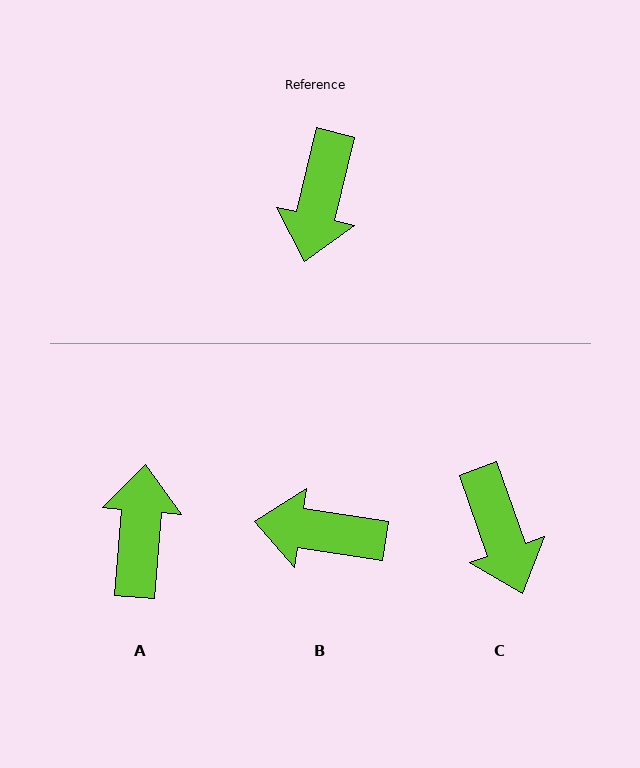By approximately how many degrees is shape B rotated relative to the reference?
Approximately 85 degrees clockwise.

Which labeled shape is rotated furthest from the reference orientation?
A, about 172 degrees away.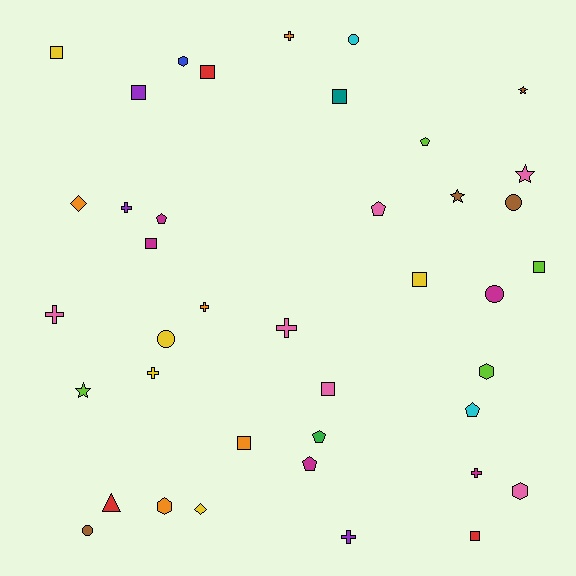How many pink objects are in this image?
There are 6 pink objects.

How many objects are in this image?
There are 40 objects.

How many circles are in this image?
There are 5 circles.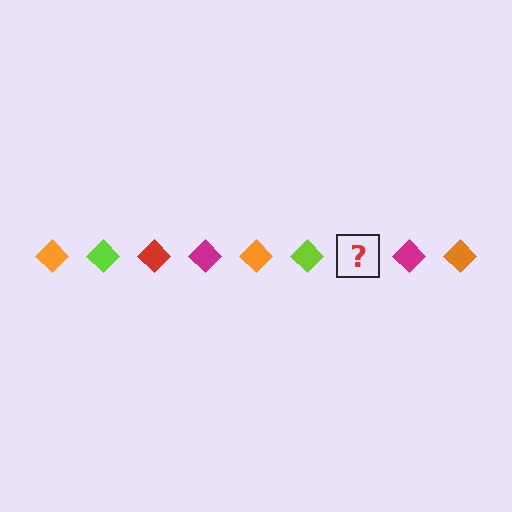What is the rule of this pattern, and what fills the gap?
The rule is that the pattern cycles through orange, lime, red, magenta diamonds. The gap should be filled with a red diamond.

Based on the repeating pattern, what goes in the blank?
The blank should be a red diamond.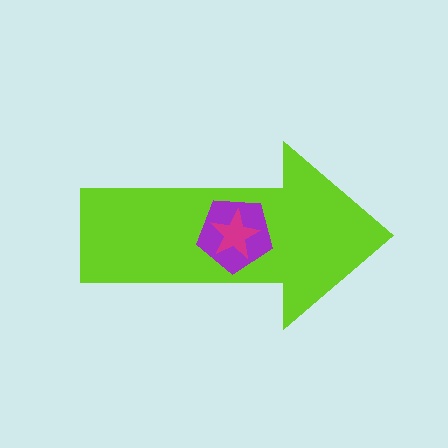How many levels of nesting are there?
3.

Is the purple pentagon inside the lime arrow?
Yes.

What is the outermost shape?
The lime arrow.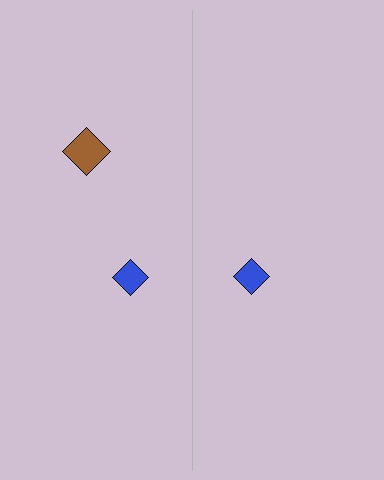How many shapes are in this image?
There are 3 shapes in this image.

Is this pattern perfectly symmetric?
No, the pattern is not perfectly symmetric. A brown diamond is missing from the right side.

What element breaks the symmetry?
A brown diamond is missing from the right side.